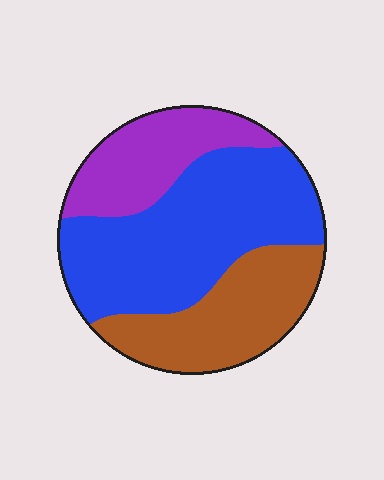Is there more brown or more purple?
Brown.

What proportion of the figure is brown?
Brown covers 29% of the figure.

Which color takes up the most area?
Blue, at roughly 50%.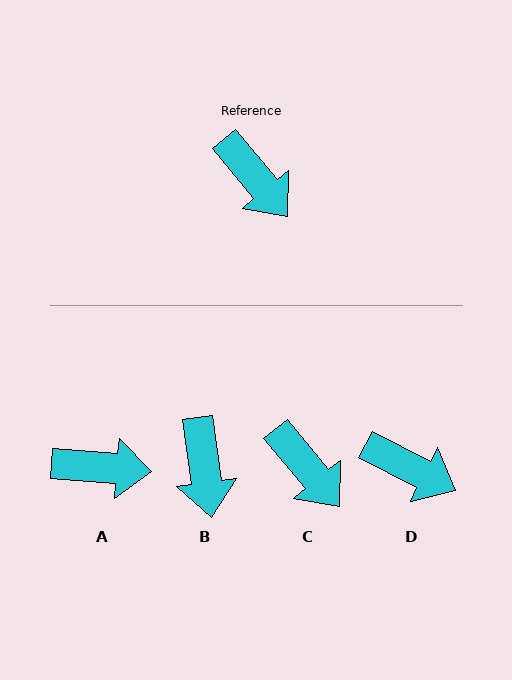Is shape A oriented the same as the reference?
No, it is off by about 46 degrees.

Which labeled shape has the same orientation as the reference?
C.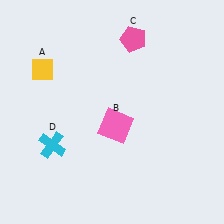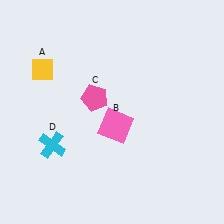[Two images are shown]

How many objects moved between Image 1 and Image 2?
1 object moved between the two images.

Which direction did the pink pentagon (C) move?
The pink pentagon (C) moved down.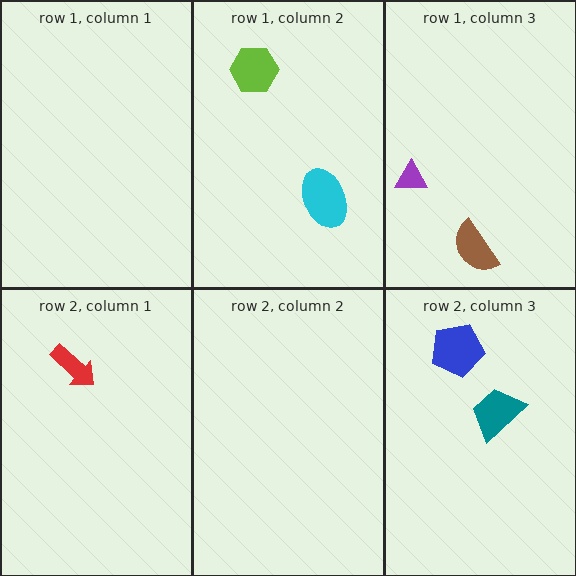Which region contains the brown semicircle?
The row 1, column 3 region.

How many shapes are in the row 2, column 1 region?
1.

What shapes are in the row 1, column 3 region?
The purple triangle, the brown semicircle.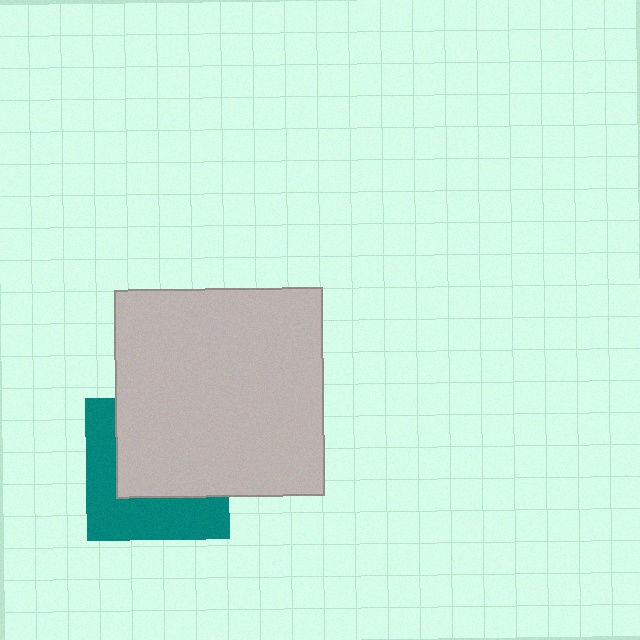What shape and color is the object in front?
The object in front is a light gray square.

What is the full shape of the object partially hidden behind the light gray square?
The partially hidden object is a teal square.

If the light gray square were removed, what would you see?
You would see the complete teal square.